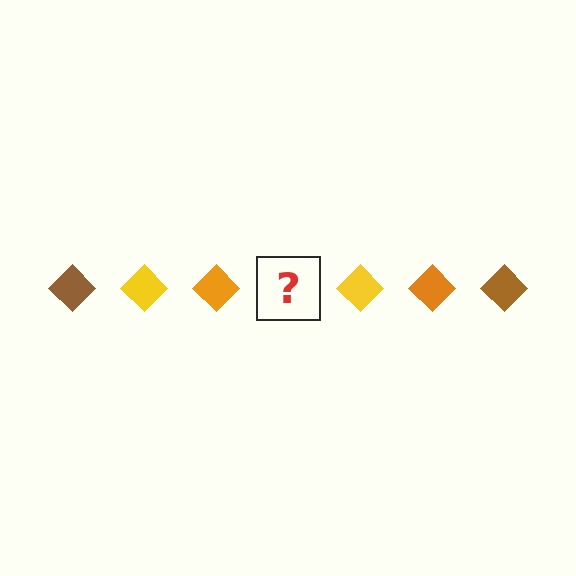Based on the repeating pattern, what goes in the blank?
The blank should be a brown diamond.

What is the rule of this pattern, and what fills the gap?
The rule is that the pattern cycles through brown, yellow, orange diamonds. The gap should be filled with a brown diamond.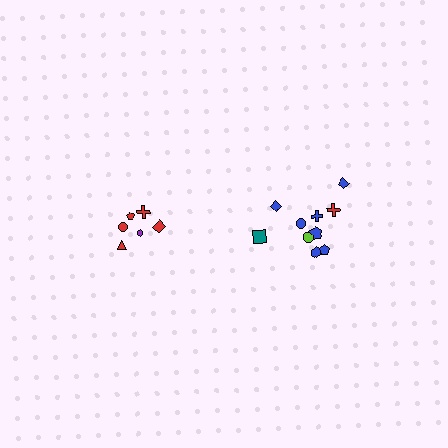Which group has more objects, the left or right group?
The right group.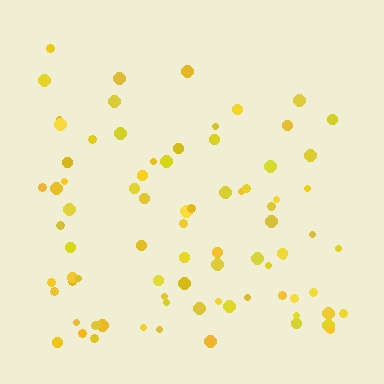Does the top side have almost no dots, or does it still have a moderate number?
Still a moderate number, just noticeably fewer than the bottom.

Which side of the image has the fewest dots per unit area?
The top.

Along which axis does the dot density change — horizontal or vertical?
Vertical.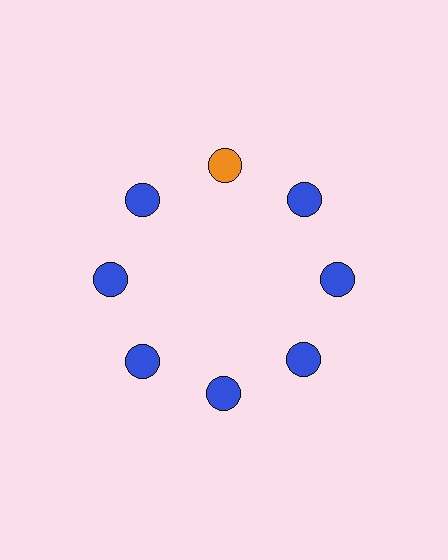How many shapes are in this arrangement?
There are 8 shapes arranged in a ring pattern.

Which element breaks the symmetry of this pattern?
The orange circle at roughly the 12 o'clock position breaks the symmetry. All other shapes are blue circles.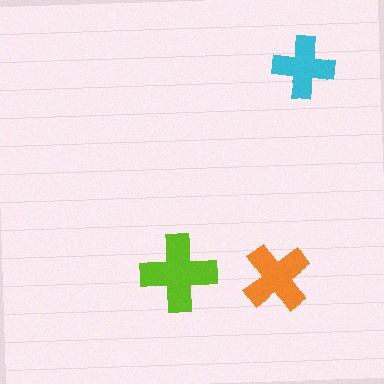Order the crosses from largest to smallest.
the lime one, the orange one, the cyan one.